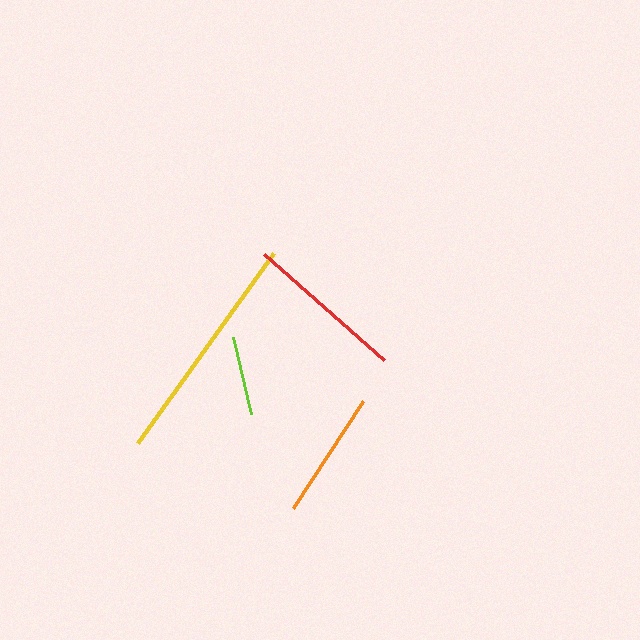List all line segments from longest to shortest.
From longest to shortest: yellow, red, orange, lime.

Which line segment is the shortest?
The lime line is the shortest at approximately 80 pixels.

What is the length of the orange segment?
The orange segment is approximately 128 pixels long.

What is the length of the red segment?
The red segment is approximately 160 pixels long.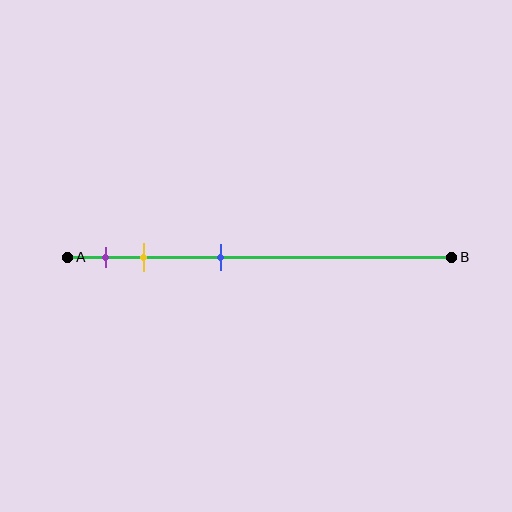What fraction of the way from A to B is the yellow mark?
The yellow mark is approximately 20% (0.2) of the way from A to B.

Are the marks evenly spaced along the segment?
No, the marks are not evenly spaced.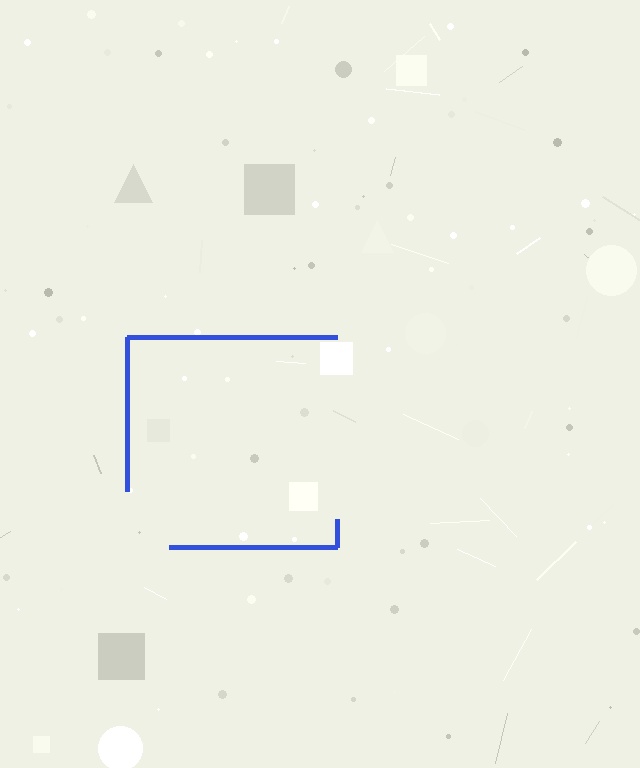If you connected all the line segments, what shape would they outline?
They would outline a square.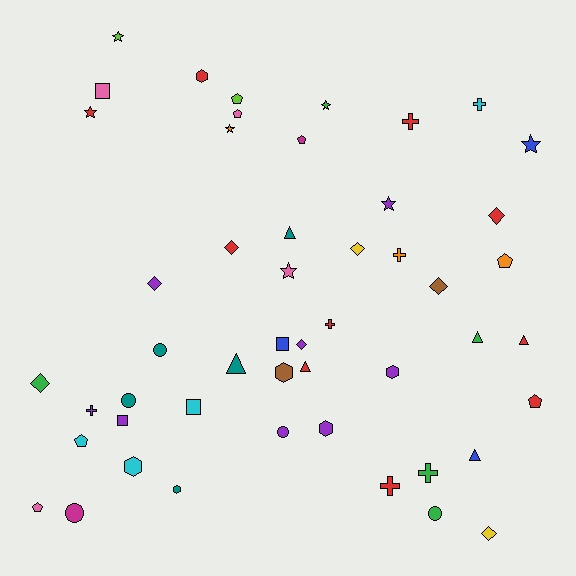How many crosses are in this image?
There are 7 crosses.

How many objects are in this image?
There are 50 objects.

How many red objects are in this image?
There are 10 red objects.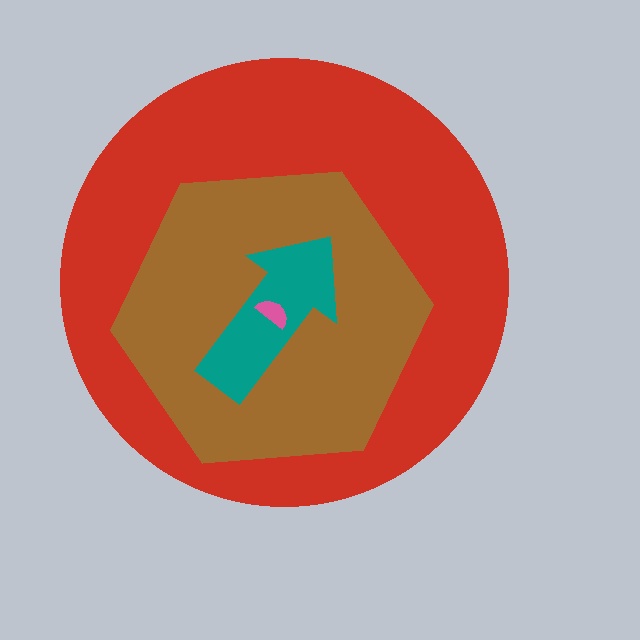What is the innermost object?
The pink semicircle.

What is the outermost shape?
The red circle.